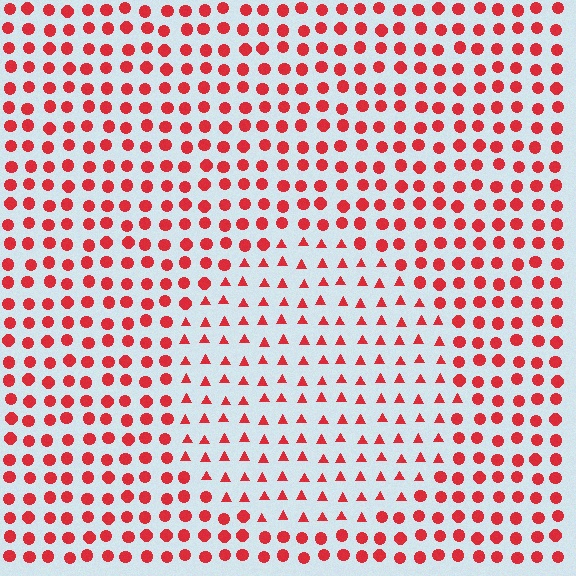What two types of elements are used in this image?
The image uses triangles inside the circle region and circles outside it.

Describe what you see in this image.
The image is filled with small red elements arranged in a uniform grid. A circle-shaped region contains triangles, while the surrounding area contains circles. The boundary is defined purely by the change in element shape.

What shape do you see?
I see a circle.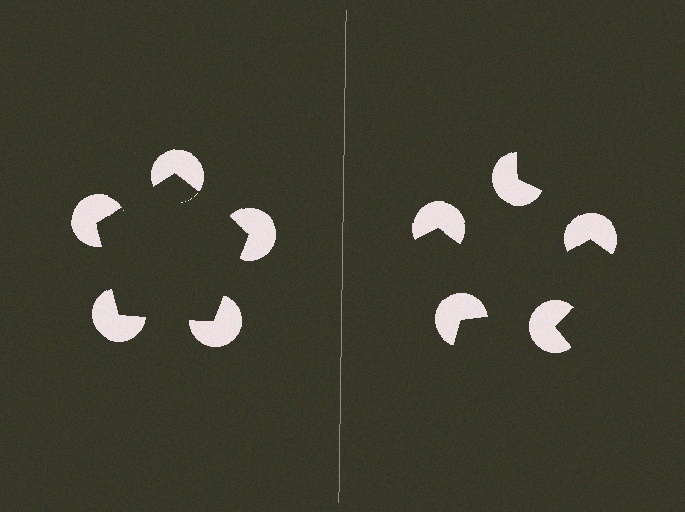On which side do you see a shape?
An illusory pentagon appears on the left side. On the right side the wedge cuts are rotated, so no coherent shape forms.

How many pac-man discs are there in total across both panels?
10 — 5 on each side.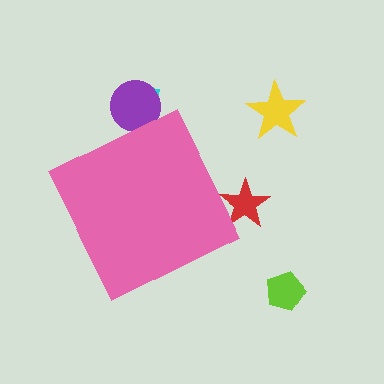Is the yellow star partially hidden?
No, the yellow star is fully visible.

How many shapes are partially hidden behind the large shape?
3 shapes are partially hidden.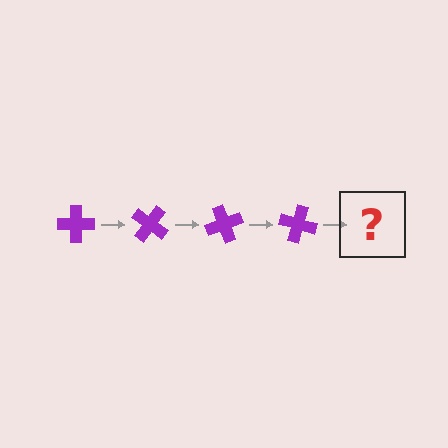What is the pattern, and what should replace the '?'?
The pattern is that the cross rotates 35 degrees each step. The '?' should be a purple cross rotated 140 degrees.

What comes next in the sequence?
The next element should be a purple cross rotated 140 degrees.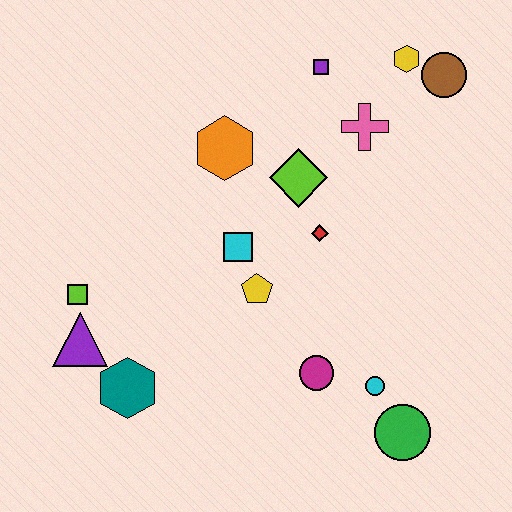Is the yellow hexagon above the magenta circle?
Yes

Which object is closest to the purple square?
The pink cross is closest to the purple square.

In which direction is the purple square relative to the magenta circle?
The purple square is above the magenta circle.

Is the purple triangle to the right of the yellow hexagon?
No